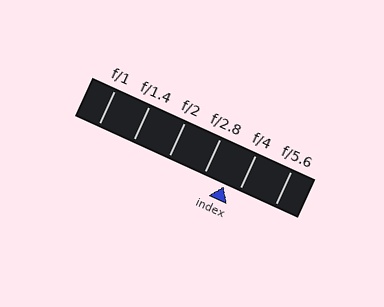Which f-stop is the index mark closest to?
The index mark is closest to f/4.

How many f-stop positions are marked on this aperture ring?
There are 6 f-stop positions marked.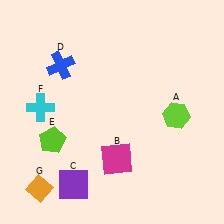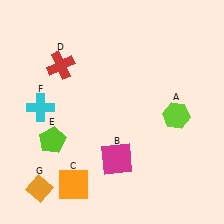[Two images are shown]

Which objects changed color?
C changed from purple to orange. D changed from blue to red.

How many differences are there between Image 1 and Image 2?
There are 2 differences between the two images.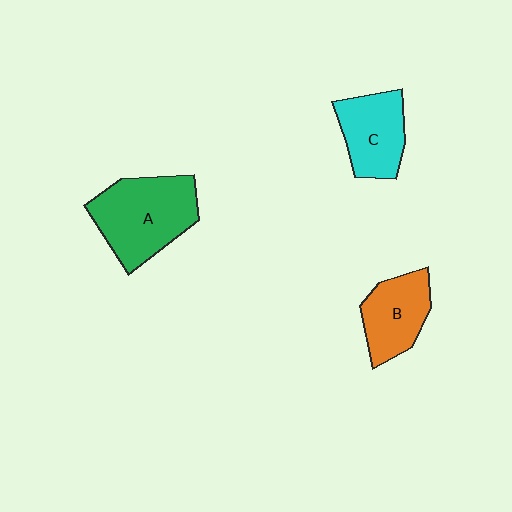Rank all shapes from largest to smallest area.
From largest to smallest: A (green), C (cyan), B (orange).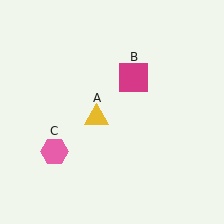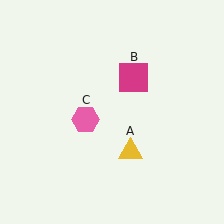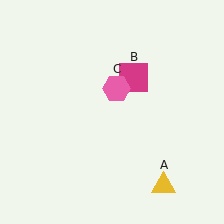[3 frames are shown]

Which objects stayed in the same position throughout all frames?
Magenta square (object B) remained stationary.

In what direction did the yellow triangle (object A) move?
The yellow triangle (object A) moved down and to the right.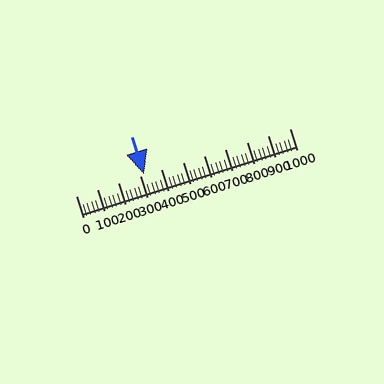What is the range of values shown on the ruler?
The ruler shows values from 0 to 1000.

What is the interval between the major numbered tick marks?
The major tick marks are spaced 100 units apart.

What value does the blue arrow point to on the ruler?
The blue arrow points to approximately 319.